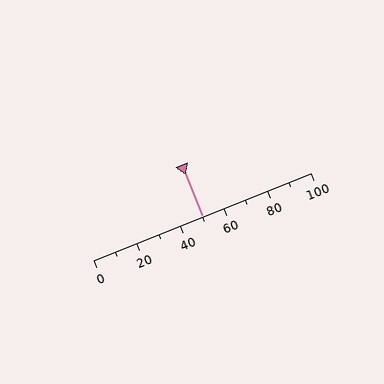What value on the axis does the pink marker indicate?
The marker indicates approximately 50.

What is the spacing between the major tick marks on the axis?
The major ticks are spaced 20 apart.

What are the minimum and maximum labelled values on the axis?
The axis runs from 0 to 100.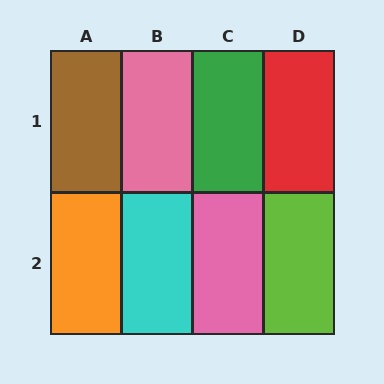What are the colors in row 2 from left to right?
Orange, cyan, pink, lime.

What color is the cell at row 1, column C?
Green.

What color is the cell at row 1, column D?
Red.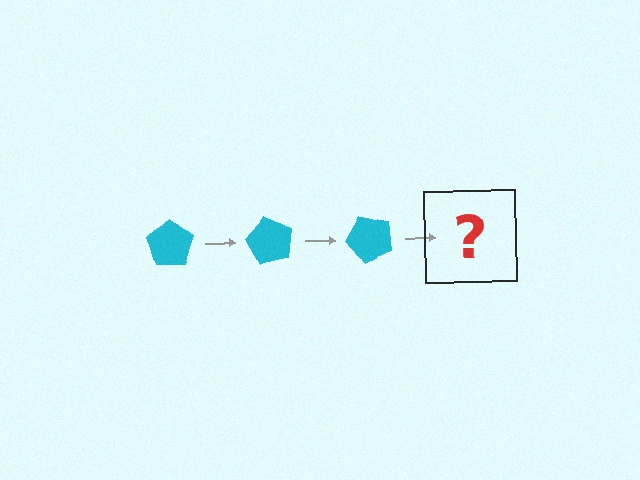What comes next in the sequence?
The next element should be a cyan pentagon rotated 180 degrees.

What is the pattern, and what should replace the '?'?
The pattern is that the pentagon rotates 60 degrees each step. The '?' should be a cyan pentagon rotated 180 degrees.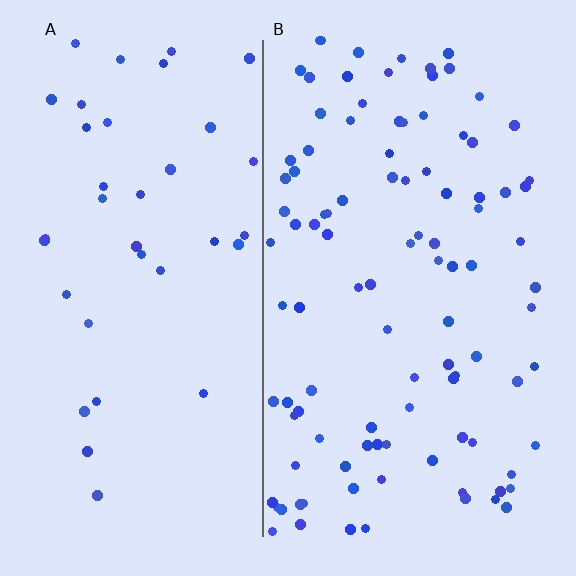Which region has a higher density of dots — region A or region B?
B (the right).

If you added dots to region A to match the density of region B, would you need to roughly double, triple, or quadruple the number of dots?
Approximately triple.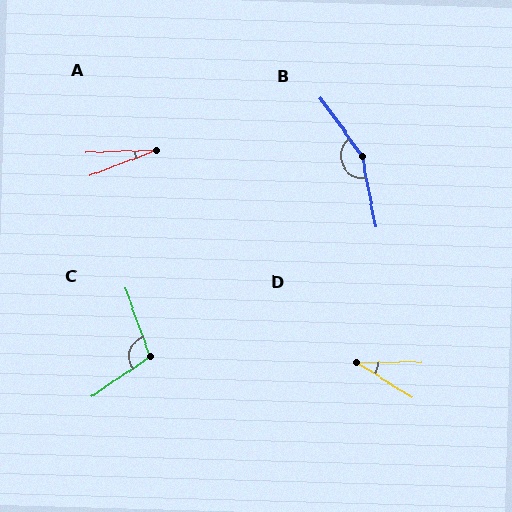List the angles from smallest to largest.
A (19°), D (32°), C (104°), B (155°).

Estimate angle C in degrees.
Approximately 104 degrees.